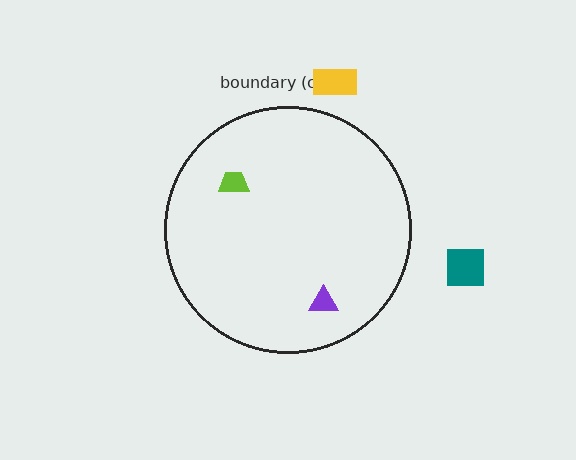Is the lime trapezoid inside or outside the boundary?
Inside.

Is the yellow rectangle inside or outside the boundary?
Outside.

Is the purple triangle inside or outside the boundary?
Inside.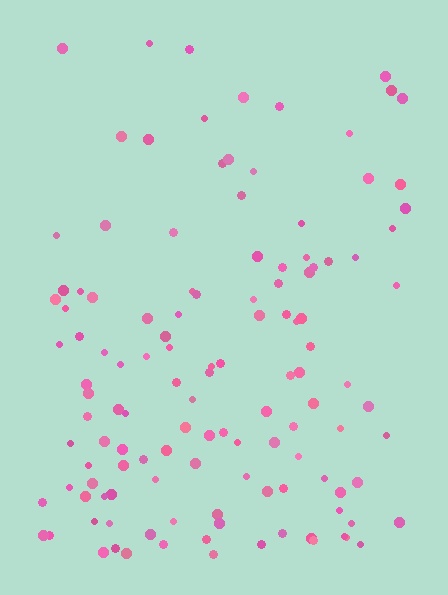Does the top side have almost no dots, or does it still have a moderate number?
Still a moderate number, just noticeably fewer than the bottom.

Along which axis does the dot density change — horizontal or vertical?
Vertical.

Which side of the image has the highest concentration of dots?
The bottom.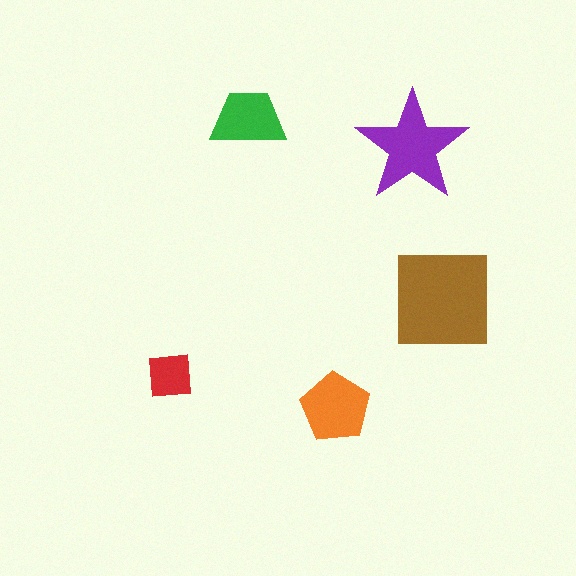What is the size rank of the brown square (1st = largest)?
1st.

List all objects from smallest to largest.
The red square, the green trapezoid, the orange pentagon, the purple star, the brown square.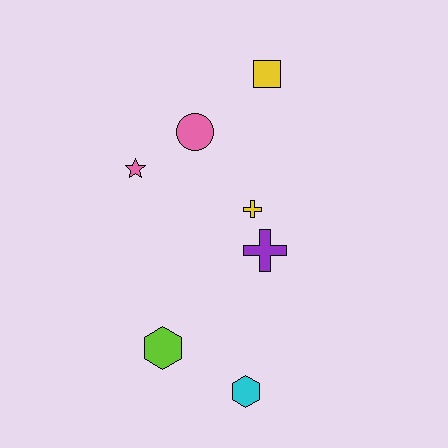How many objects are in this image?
There are 7 objects.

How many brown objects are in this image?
There are no brown objects.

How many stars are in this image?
There is 1 star.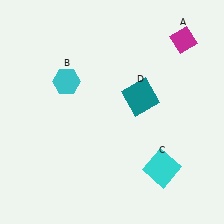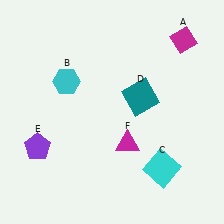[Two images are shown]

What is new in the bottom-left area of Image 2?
A purple pentagon (E) was added in the bottom-left area of Image 2.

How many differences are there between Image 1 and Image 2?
There are 2 differences between the two images.